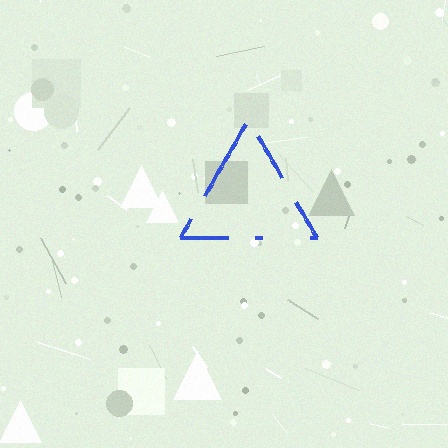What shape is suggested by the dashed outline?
The dashed outline suggests a triangle.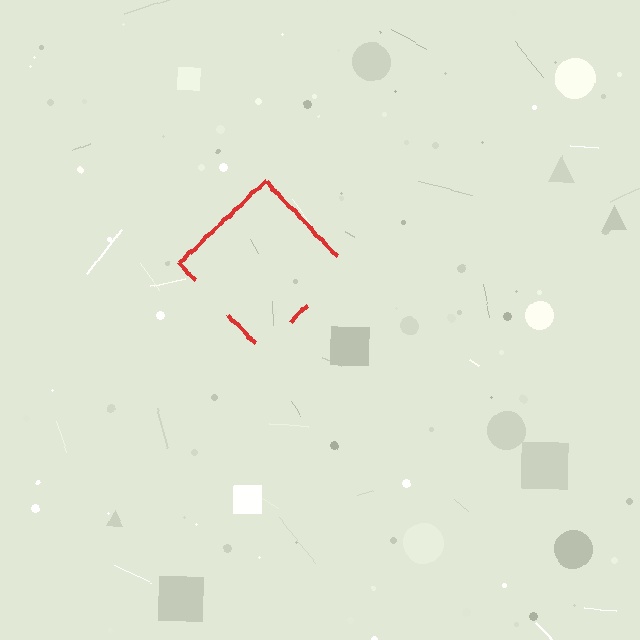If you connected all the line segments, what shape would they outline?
They would outline a diamond.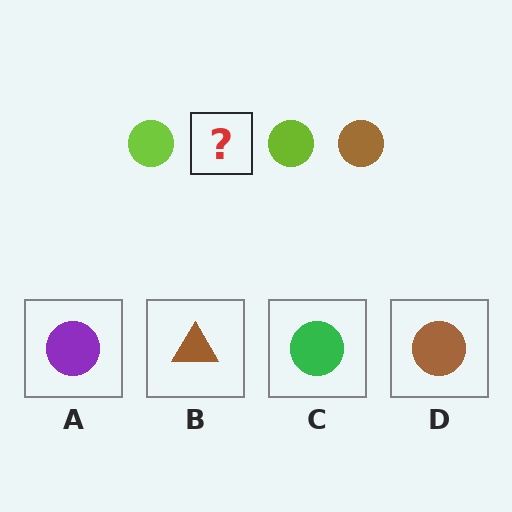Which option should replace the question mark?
Option D.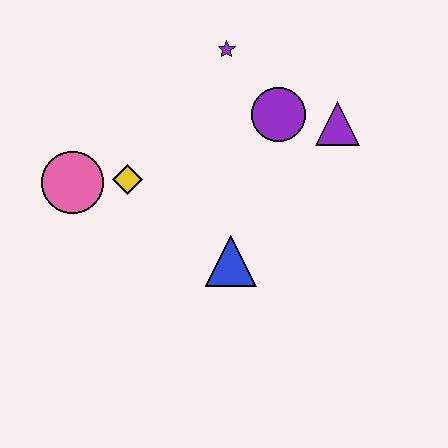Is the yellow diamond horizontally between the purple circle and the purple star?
No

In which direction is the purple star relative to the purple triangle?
The purple star is to the left of the purple triangle.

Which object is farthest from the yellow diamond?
The purple triangle is farthest from the yellow diamond.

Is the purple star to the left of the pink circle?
No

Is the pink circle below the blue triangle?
No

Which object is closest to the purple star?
The purple circle is closest to the purple star.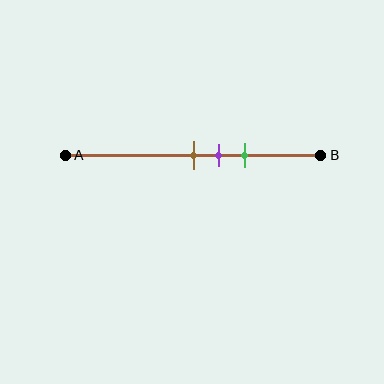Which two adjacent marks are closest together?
The brown and purple marks are the closest adjacent pair.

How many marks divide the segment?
There are 3 marks dividing the segment.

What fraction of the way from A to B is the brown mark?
The brown mark is approximately 50% (0.5) of the way from A to B.